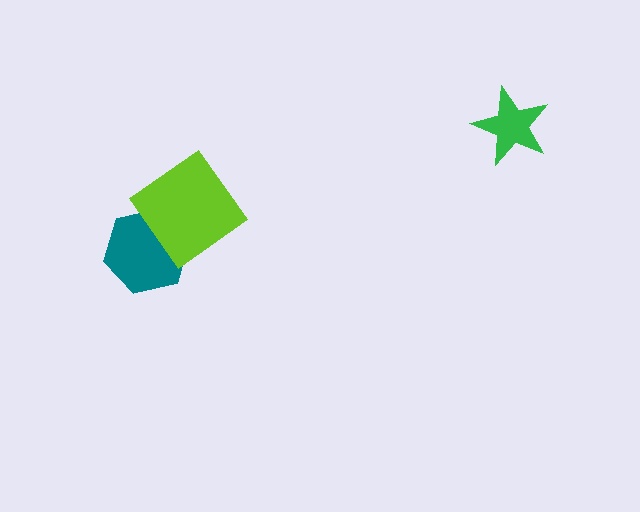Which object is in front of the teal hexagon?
The lime diamond is in front of the teal hexagon.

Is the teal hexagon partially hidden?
Yes, it is partially covered by another shape.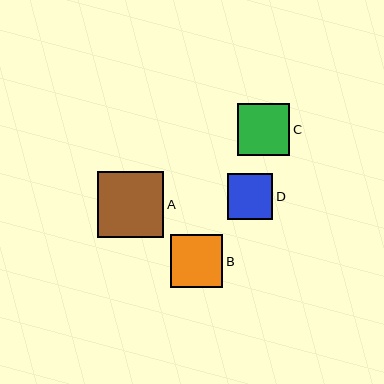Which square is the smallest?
Square D is the smallest with a size of approximately 46 pixels.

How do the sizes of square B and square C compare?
Square B and square C are approximately the same size.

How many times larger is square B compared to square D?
Square B is approximately 1.2 times the size of square D.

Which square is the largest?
Square A is the largest with a size of approximately 66 pixels.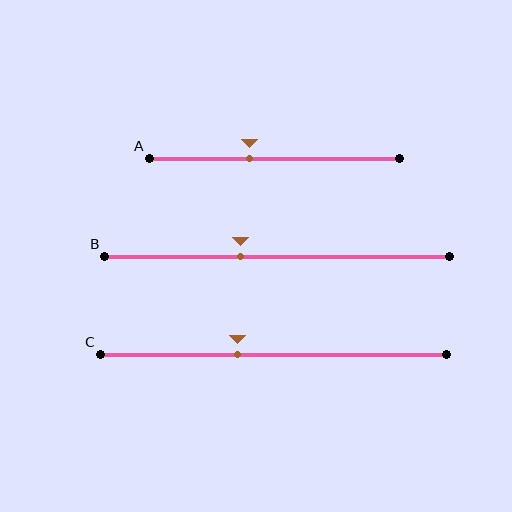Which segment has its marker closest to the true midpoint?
Segment A has its marker closest to the true midpoint.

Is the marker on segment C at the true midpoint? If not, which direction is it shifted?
No, the marker on segment C is shifted to the left by about 10% of the segment length.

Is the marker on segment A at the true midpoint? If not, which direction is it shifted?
No, the marker on segment A is shifted to the left by about 10% of the segment length.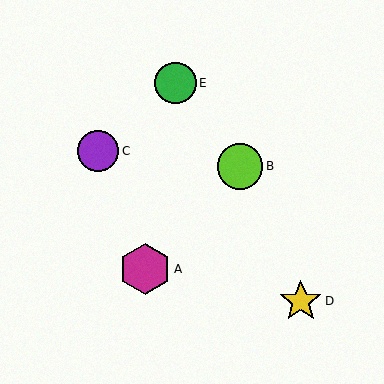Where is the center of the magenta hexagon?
The center of the magenta hexagon is at (145, 269).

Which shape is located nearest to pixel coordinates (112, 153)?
The purple circle (labeled C) at (98, 151) is nearest to that location.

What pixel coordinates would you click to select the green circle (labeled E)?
Click at (175, 83) to select the green circle E.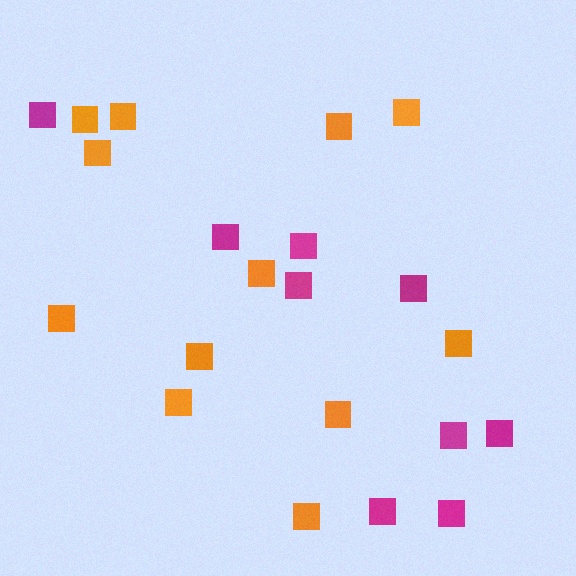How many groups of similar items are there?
There are 2 groups: one group of magenta squares (9) and one group of orange squares (12).